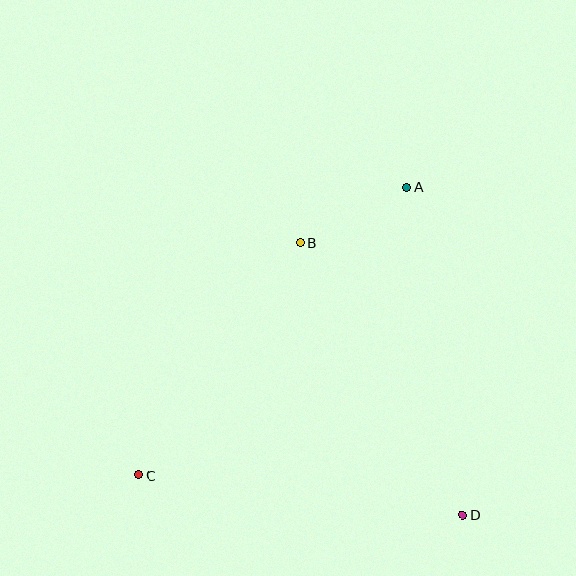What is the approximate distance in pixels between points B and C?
The distance between B and C is approximately 283 pixels.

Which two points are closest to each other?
Points A and B are closest to each other.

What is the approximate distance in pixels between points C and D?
The distance between C and D is approximately 327 pixels.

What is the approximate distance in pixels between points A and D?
The distance between A and D is approximately 332 pixels.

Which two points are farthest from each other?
Points A and C are farthest from each other.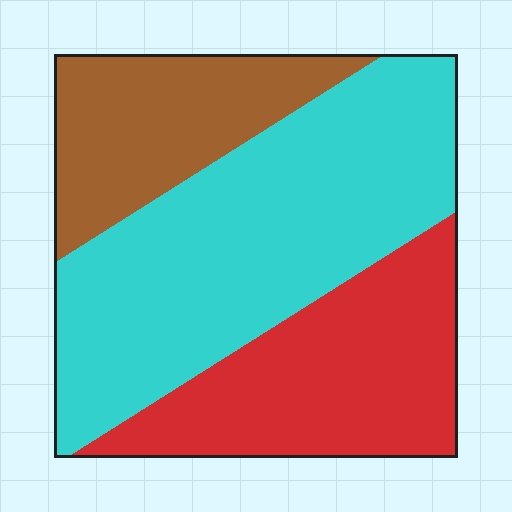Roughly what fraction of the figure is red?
Red covers roughly 30% of the figure.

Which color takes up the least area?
Brown, at roughly 20%.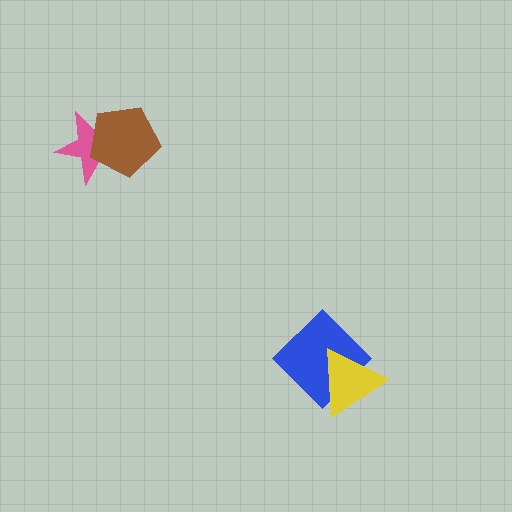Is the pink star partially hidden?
Yes, it is partially covered by another shape.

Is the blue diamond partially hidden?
Yes, it is partially covered by another shape.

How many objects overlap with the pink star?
1 object overlaps with the pink star.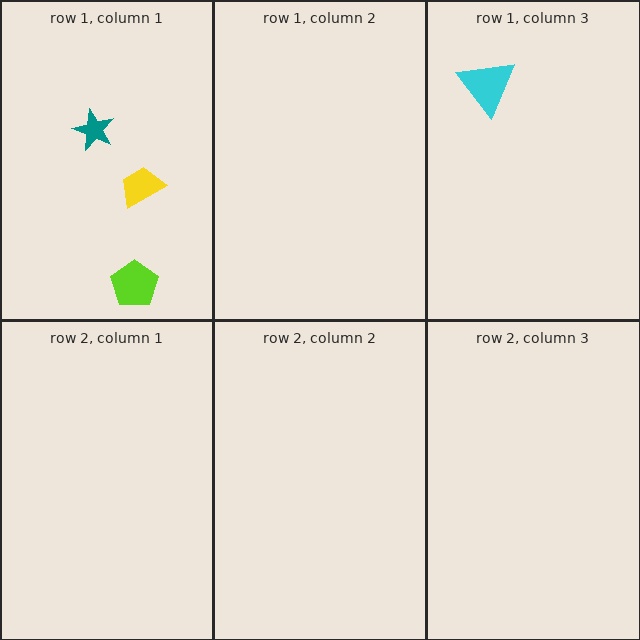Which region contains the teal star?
The row 1, column 1 region.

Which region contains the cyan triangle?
The row 1, column 3 region.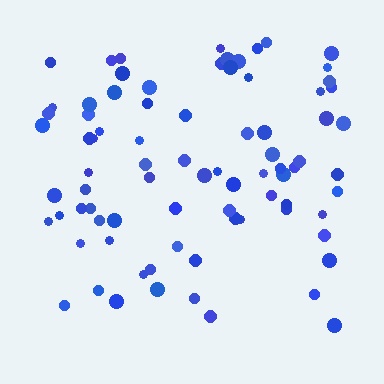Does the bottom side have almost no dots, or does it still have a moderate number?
Still a moderate number, just noticeably fewer than the top.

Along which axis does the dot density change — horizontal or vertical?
Vertical.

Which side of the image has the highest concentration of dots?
The top.